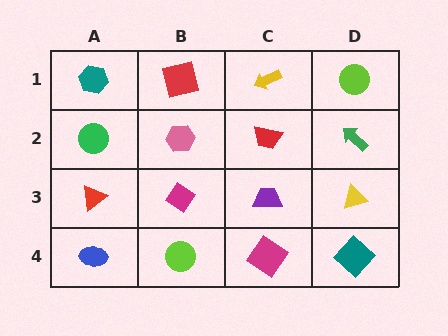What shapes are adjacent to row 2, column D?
A lime circle (row 1, column D), a yellow triangle (row 3, column D), a red trapezoid (row 2, column C).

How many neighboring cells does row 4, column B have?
3.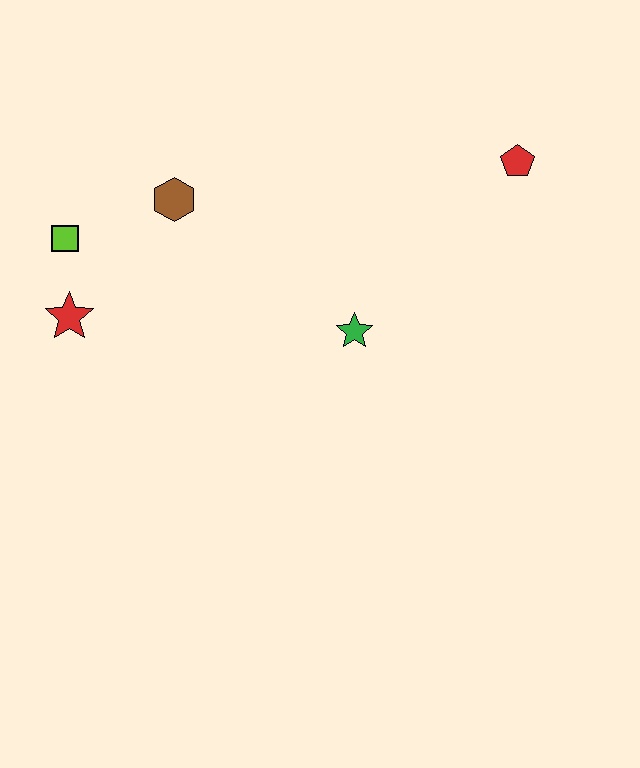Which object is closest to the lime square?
The red star is closest to the lime square.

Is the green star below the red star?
Yes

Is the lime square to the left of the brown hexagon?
Yes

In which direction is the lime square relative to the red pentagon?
The lime square is to the left of the red pentagon.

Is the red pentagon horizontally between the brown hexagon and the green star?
No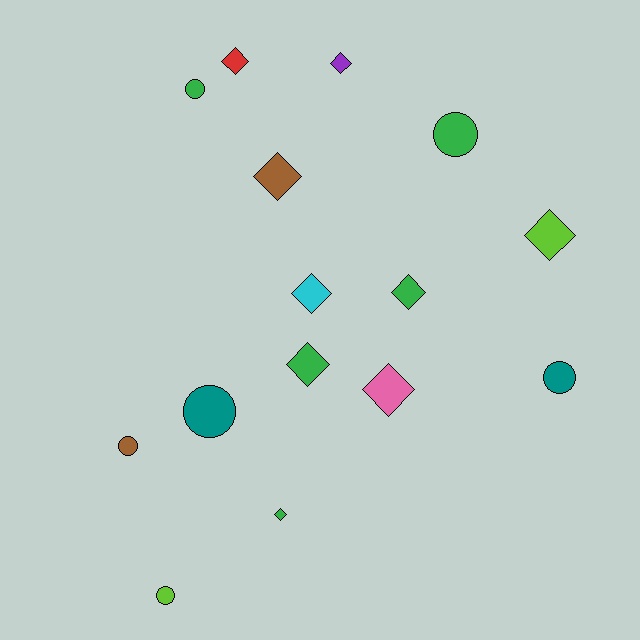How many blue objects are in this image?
There are no blue objects.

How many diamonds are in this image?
There are 9 diamonds.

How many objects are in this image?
There are 15 objects.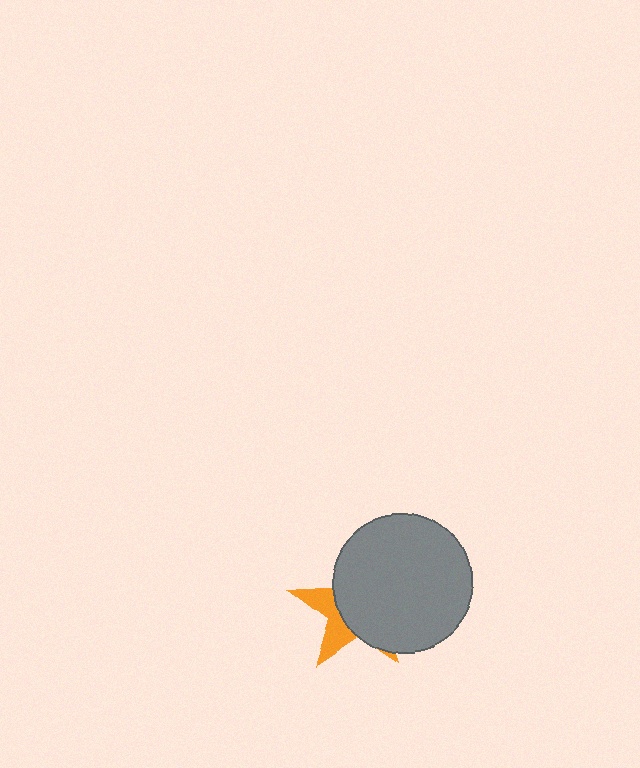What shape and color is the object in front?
The object in front is a gray circle.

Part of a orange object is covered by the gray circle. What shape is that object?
It is a star.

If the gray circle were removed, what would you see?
You would see the complete orange star.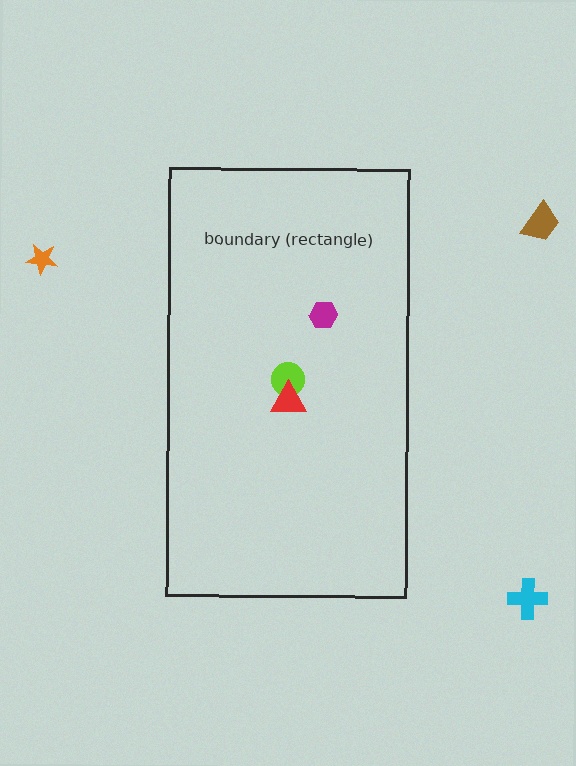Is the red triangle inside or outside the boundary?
Inside.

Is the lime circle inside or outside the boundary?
Inside.